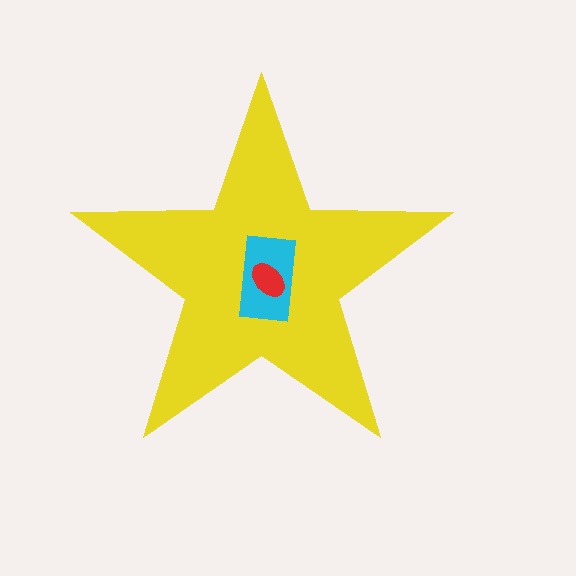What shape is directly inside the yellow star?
The cyan rectangle.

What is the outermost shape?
The yellow star.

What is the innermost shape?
The red ellipse.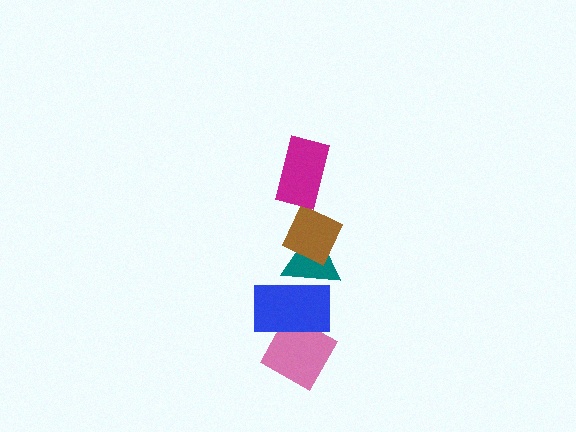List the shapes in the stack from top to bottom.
From top to bottom: the magenta rectangle, the brown diamond, the teal triangle, the blue rectangle, the pink diamond.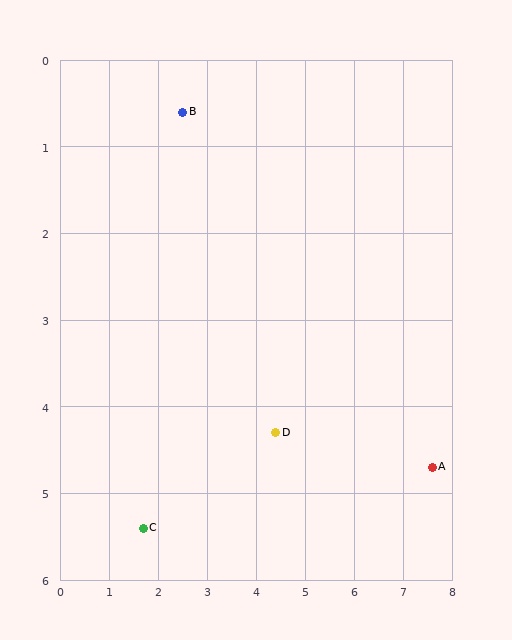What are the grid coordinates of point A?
Point A is at approximately (7.6, 4.7).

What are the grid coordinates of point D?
Point D is at approximately (4.4, 4.3).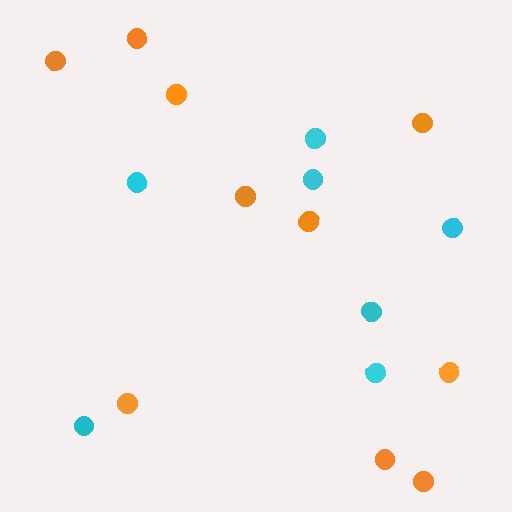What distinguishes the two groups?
There are 2 groups: one group of cyan circles (7) and one group of orange circles (10).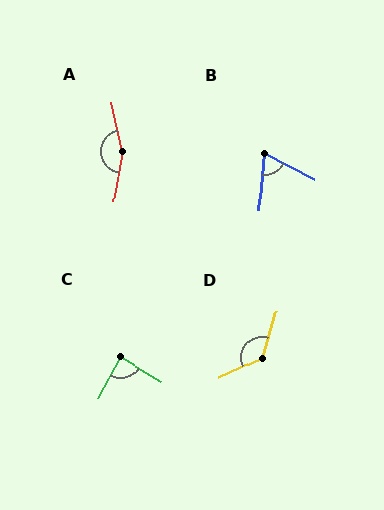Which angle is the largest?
A, at approximately 158 degrees.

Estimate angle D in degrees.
Approximately 131 degrees.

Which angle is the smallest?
B, at approximately 68 degrees.